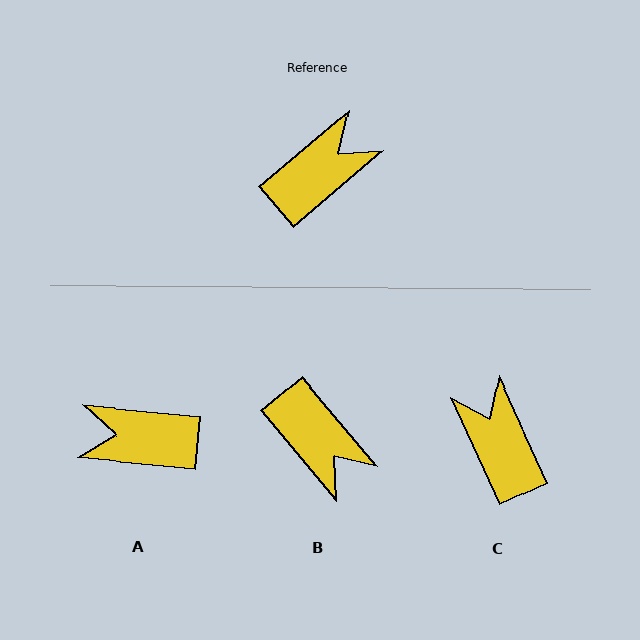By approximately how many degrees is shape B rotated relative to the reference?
Approximately 91 degrees clockwise.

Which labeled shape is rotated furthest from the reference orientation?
A, about 134 degrees away.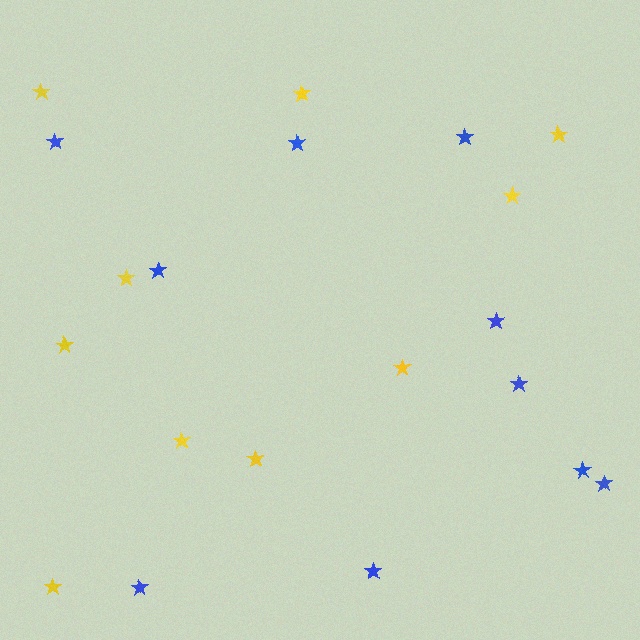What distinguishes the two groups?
There are 2 groups: one group of yellow stars (10) and one group of blue stars (10).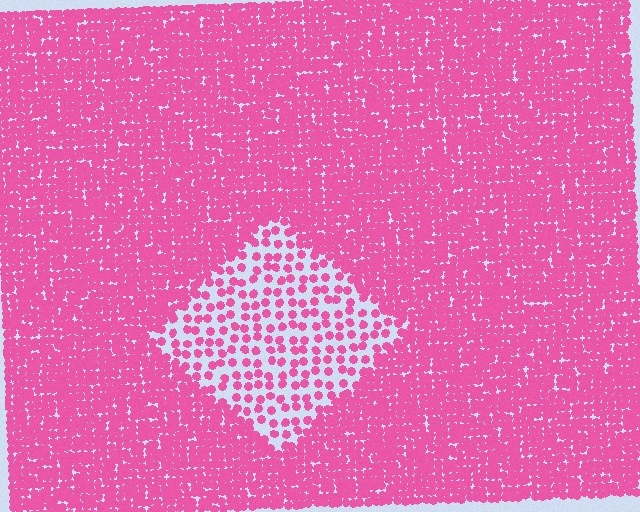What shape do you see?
I see a diamond.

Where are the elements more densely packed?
The elements are more densely packed outside the diamond boundary.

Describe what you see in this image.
The image contains small pink elements arranged at two different densities. A diamond-shaped region is visible where the elements are less densely packed than the surrounding area.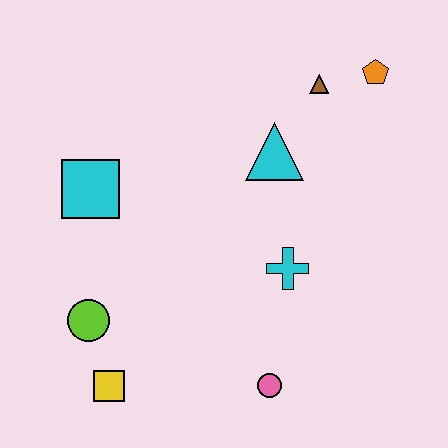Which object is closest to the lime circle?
The yellow square is closest to the lime circle.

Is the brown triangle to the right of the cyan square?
Yes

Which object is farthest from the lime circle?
The orange pentagon is farthest from the lime circle.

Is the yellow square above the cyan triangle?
No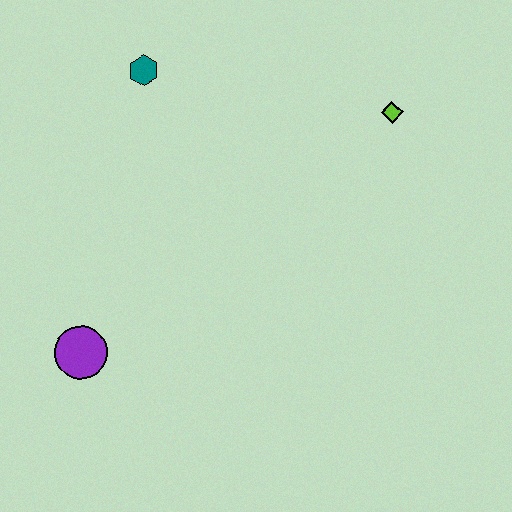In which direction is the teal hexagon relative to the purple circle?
The teal hexagon is above the purple circle.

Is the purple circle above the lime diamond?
No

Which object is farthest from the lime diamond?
The purple circle is farthest from the lime diamond.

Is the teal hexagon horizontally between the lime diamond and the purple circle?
Yes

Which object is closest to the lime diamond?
The teal hexagon is closest to the lime diamond.